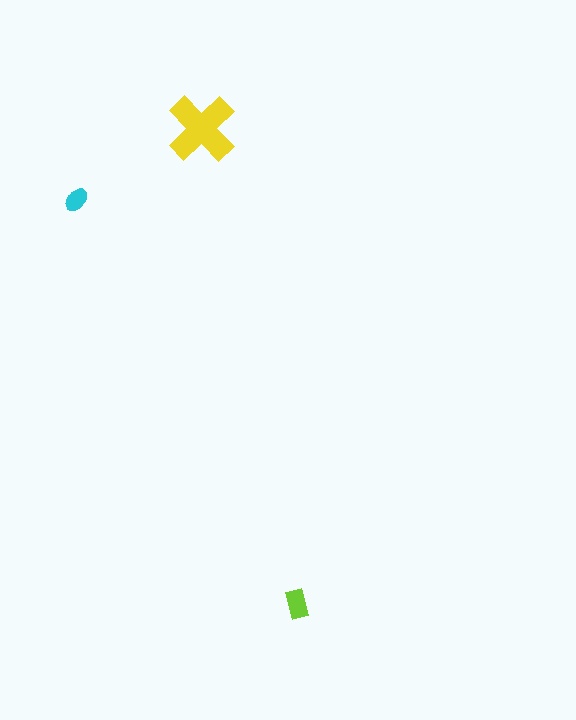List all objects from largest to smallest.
The yellow cross, the lime rectangle, the cyan ellipse.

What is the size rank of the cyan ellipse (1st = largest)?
3rd.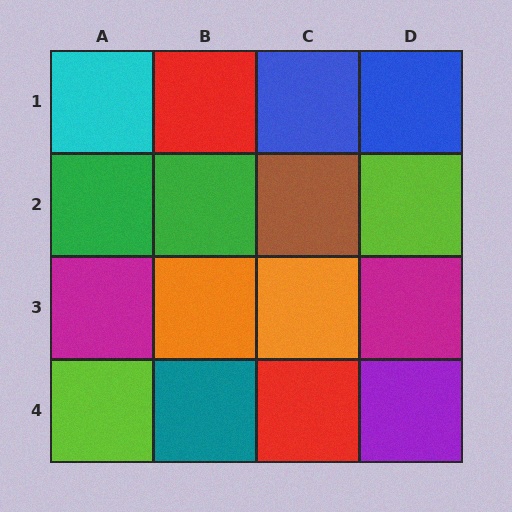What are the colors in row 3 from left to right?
Magenta, orange, orange, magenta.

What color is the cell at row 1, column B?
Red.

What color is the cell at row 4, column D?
Purple.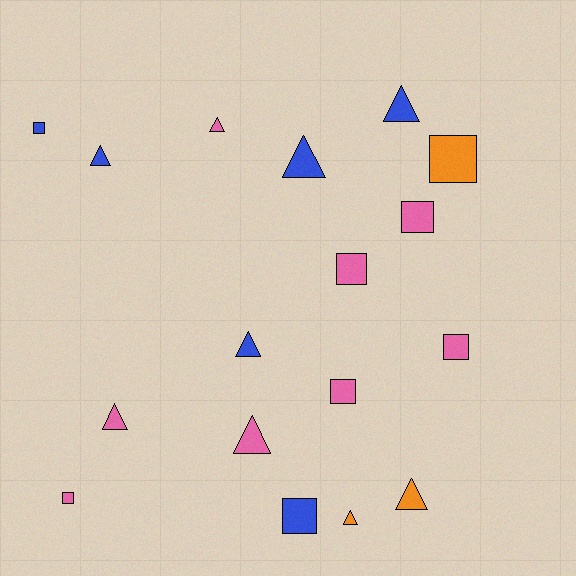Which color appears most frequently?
Pink, with 8 objects.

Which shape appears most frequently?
Triangle, with 9 objects.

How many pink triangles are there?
There are 3 pink triangles.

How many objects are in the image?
There are 17 objects.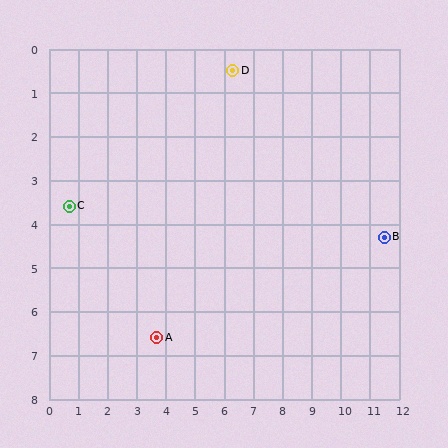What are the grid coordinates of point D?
Point D is at approximately (6.3, 0.5).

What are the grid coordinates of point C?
Point C is at approximately (0.7, 3.6).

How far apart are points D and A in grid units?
Points D and A are about 6.6 grid units apart.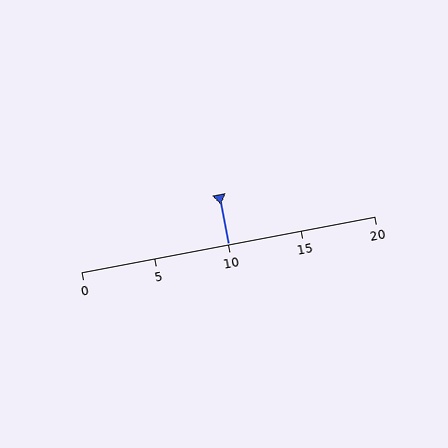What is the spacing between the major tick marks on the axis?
The major ticks are spaced 5 apart.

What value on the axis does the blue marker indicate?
The marker indicates approximately 10.